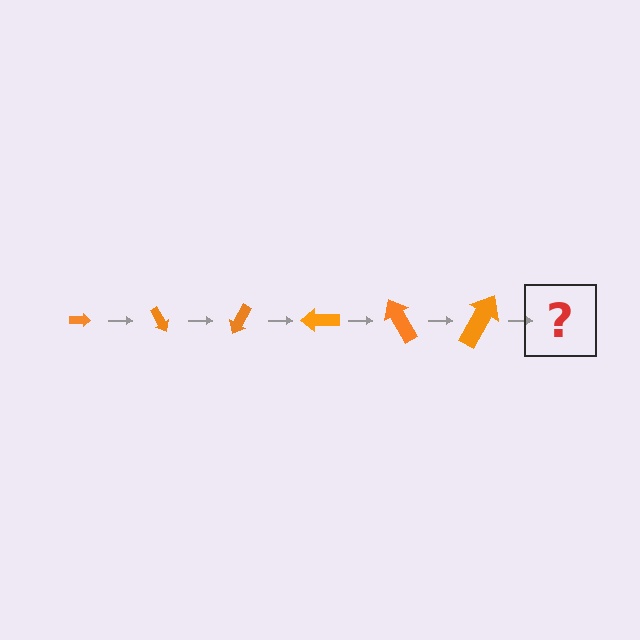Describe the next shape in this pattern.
It should be an arrow, larger than the previous one and rotated 360 degrees from the start.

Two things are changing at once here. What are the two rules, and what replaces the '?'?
The two rules are that the arrow grows larger each step and it rotates 60 degrees each step. The '?' should be an arrow, larger than the previous one and rotated 360 degrees from the start.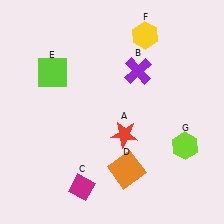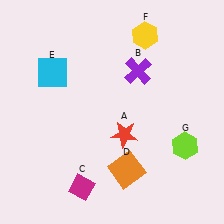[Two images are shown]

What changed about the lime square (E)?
In Image 1, E is lime. In Image 2, it changed to cyan.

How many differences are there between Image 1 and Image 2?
There is 1 difference between the two images.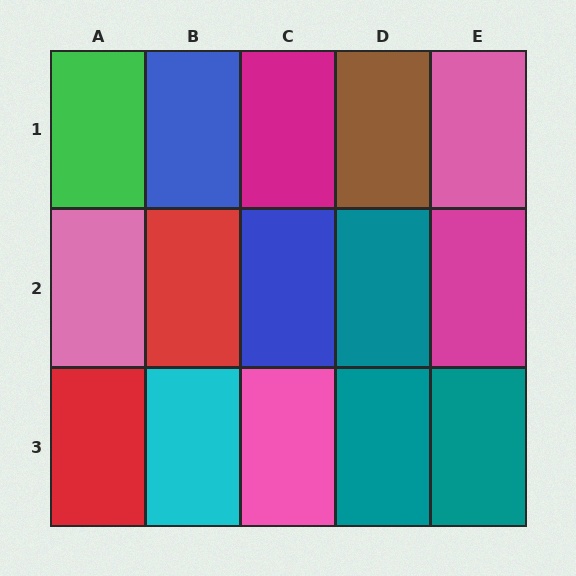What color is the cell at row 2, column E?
Magenta.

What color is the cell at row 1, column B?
Blue.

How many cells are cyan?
1 cell is cyan.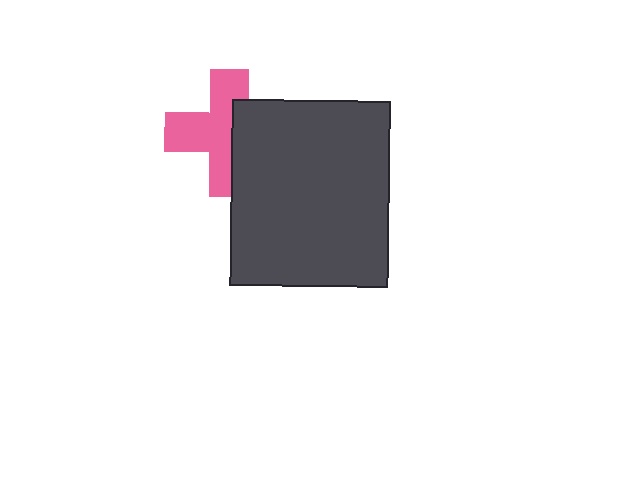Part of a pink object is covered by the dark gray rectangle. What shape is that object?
It is a cross.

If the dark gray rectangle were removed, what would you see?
You would see the complete pink cross.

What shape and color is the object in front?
The object in front is a dark gray rectangle.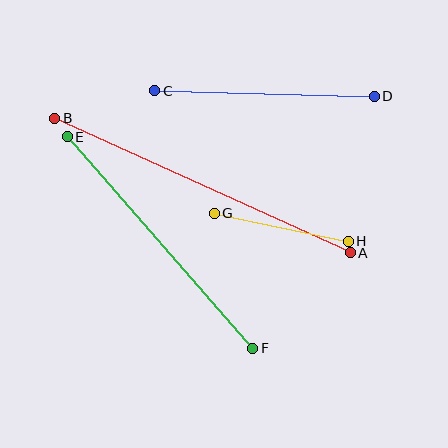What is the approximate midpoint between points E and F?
The midpoint is at approximately (160, 243) pixels.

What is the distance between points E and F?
The distance is approximately 281 pixels.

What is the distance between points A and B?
The distance is approximately 324 pixels.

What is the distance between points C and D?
The distance is approximately 219 pixels.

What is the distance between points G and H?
The distance is approximately 137 pixels.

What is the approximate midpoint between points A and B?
The midpoint is at approximately (202, 185) pixels.